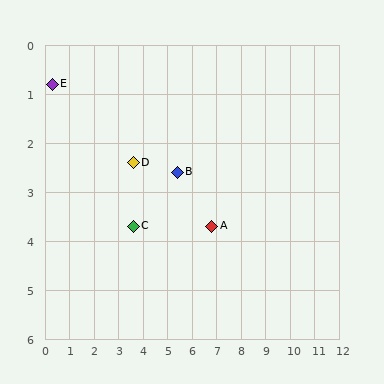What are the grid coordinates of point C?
Point C is at approximately (3.6, 3.7).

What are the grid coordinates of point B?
Point B is at approximately (5.4, 2.6).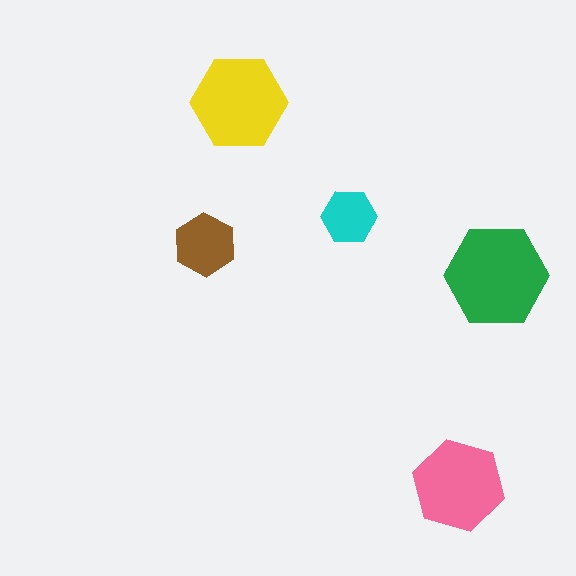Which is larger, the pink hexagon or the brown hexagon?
The pink one.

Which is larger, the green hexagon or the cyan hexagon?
The green one.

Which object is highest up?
The yellow hexagon is topmost.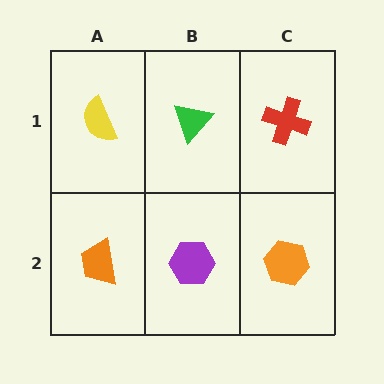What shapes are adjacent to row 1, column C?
An orange hexagon (row 2, column C), a green triangle (row 1, column B).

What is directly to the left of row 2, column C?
A purple hexagon.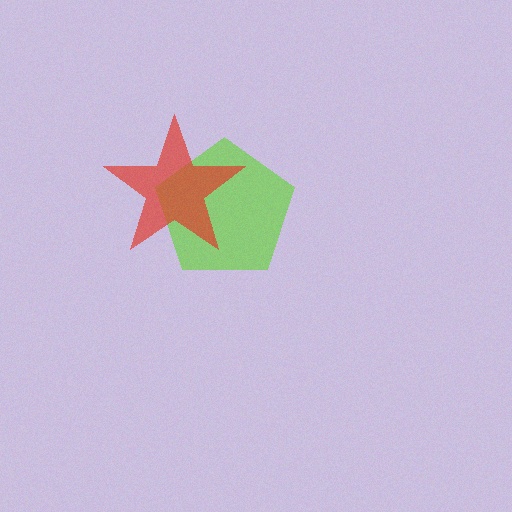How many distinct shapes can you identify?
There are 2 distinct shapes: a lime pentagon, a red star.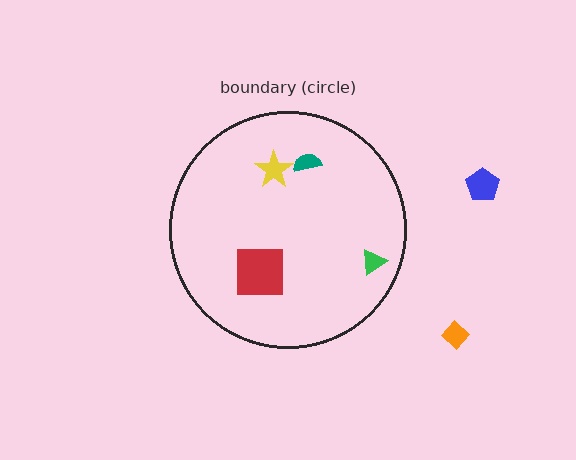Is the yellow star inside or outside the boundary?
Inside.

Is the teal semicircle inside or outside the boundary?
Inside.